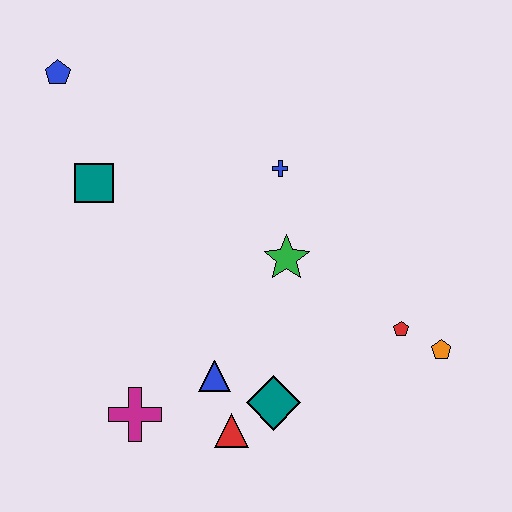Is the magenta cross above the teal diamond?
No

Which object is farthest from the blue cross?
The magenta cross is farthest from the blue cross.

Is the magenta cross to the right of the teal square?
Yes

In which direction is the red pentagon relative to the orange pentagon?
The red pentagon is to the left of the orange pentagon.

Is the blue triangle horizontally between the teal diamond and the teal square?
Yes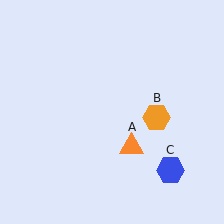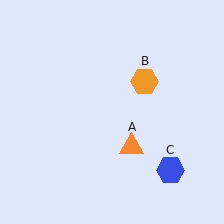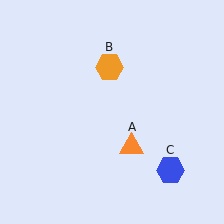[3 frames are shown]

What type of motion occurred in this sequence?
The orange hexagon (object B) rotated counterclockwise around the center of the scene.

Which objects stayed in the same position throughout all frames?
Orange triangle (object A) and blue hexagon (object C) remained stationary.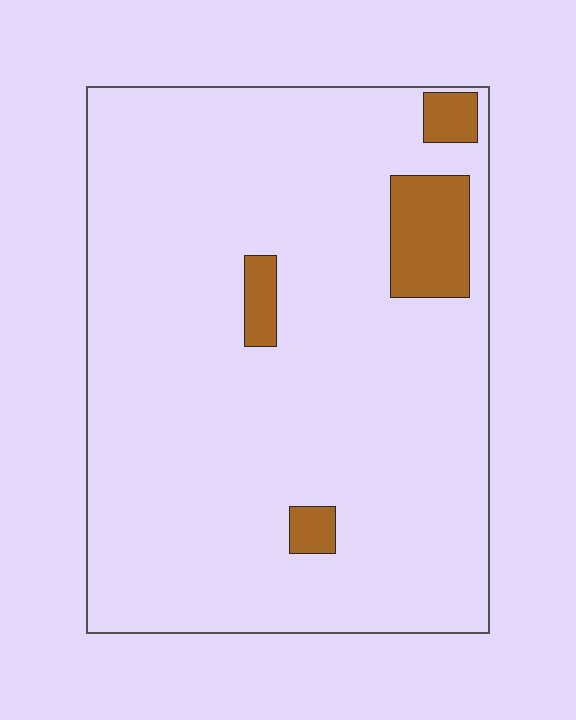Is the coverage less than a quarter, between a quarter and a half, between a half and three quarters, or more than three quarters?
Less than a quarter.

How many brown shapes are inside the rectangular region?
4.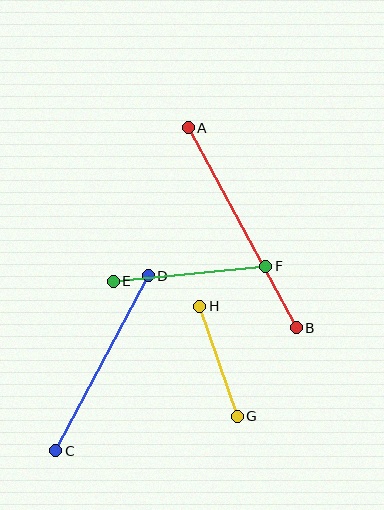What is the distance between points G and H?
The distance is approximately 116 pixels.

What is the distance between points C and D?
The distance is approximately 198 pixels.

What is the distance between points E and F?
The distance is approximately 153 pixels.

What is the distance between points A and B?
The distance is approximately 228 pixels.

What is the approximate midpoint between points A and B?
The midpoint is at approximately (242, 228) pixels.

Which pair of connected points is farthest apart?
Points A and B are farthest apart.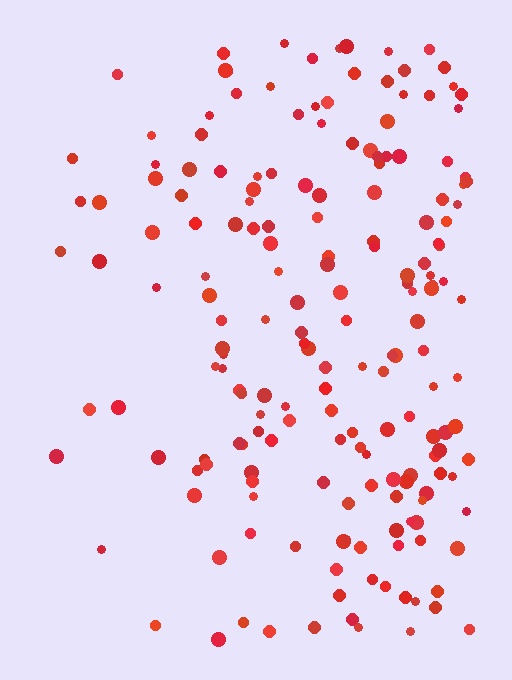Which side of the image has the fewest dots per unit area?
The left.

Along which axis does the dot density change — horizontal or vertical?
Horizontal.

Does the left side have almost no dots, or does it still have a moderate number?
Still a moderate number, just noticeably fewer than the right.